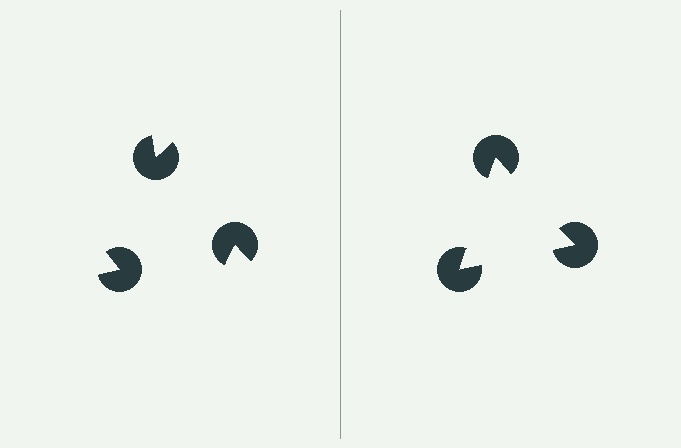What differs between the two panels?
The pac-man discs are positioned identically on both sides; only the wedge orientations differ. On the right they align to a triangle; on the left they are misaligned.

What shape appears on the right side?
An illusory triangle.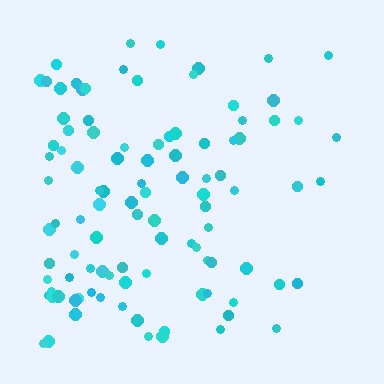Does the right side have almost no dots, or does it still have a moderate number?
Still a moderate number, just noticeably fewer than the left.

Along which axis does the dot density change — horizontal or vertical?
Horizontal.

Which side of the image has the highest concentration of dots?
The left.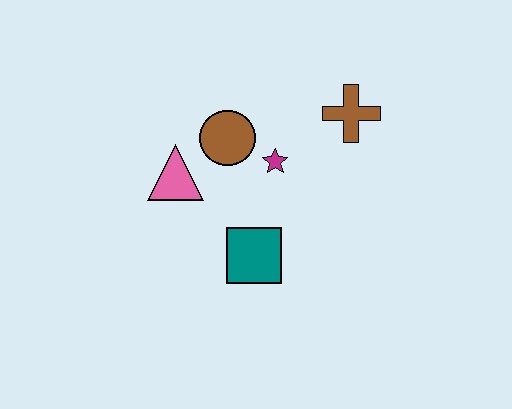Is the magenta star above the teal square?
Yes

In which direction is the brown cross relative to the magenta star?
The brown cross is to the right of the magenta star.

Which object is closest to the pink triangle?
The brown circle is closest to the pink triangle.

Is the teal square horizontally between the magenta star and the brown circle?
Yes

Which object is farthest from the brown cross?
The pink triangle is farthest from the brown cross.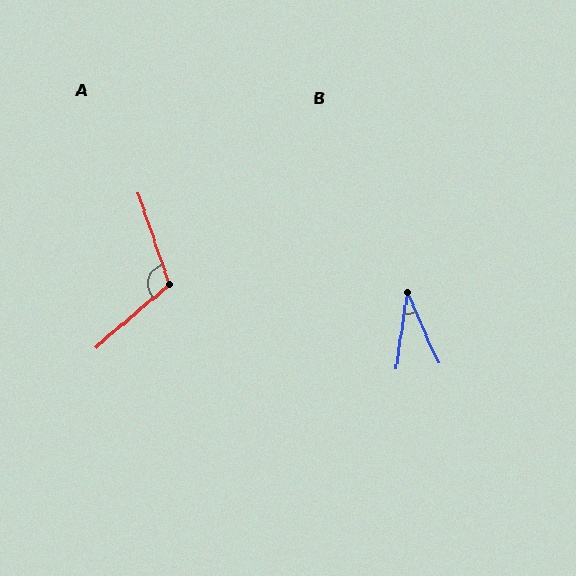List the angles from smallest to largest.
B (32°), A (111°).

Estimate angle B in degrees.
Approximately 32 degrees.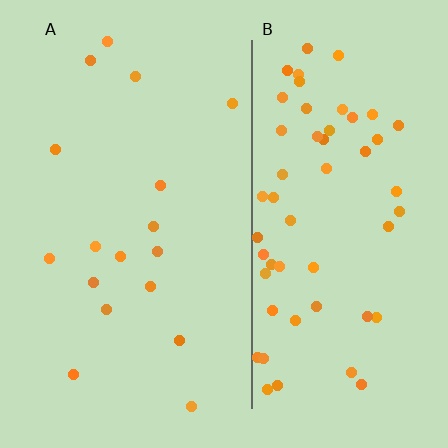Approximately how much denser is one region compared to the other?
Approximately 3.4× — region B over region A.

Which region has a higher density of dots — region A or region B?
B (the right).